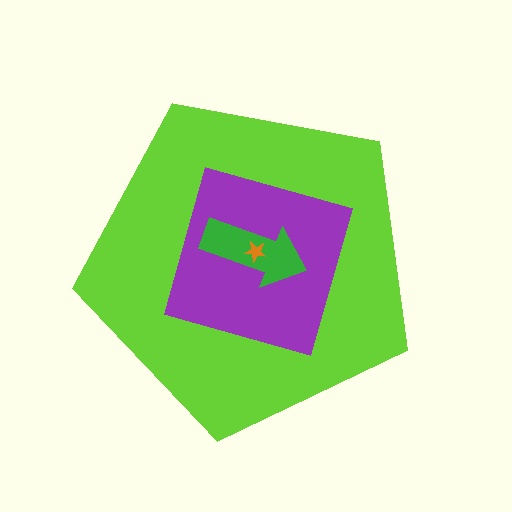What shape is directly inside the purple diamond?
The green arrow.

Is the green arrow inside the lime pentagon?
Yes.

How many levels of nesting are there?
4.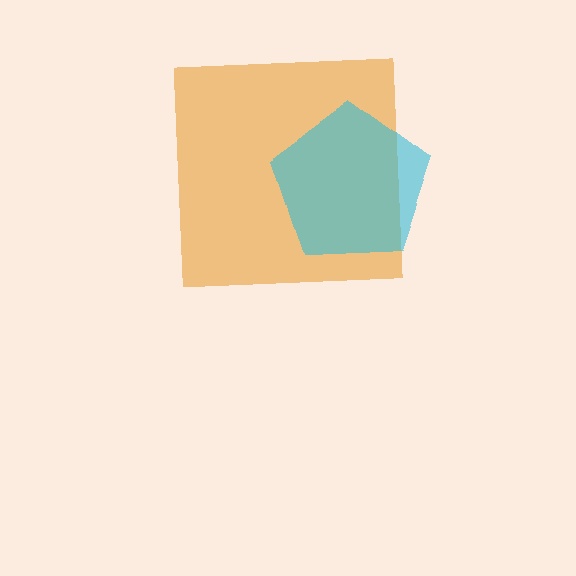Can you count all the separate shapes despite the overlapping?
Yes, there are 2 separate shapes.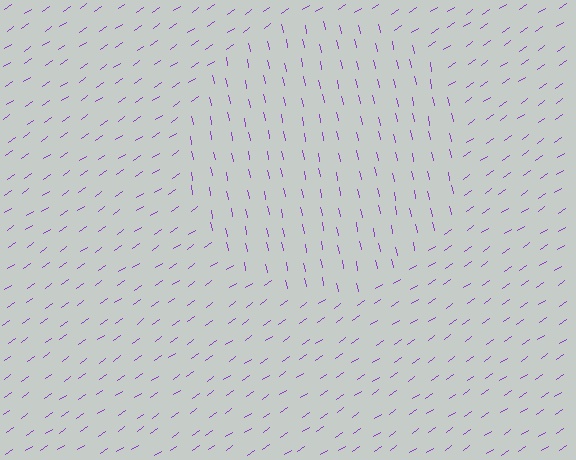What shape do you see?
I see a circle.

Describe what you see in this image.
The image is filled with small purple line segments. A circle region in the image has lines oriented differently from the surrounding lines, creating a visible texture boundary.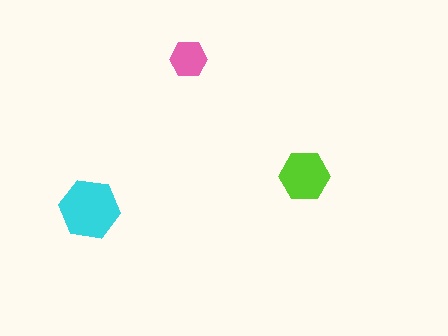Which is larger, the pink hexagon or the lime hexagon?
The lime one.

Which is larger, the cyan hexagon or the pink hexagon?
The cyan one.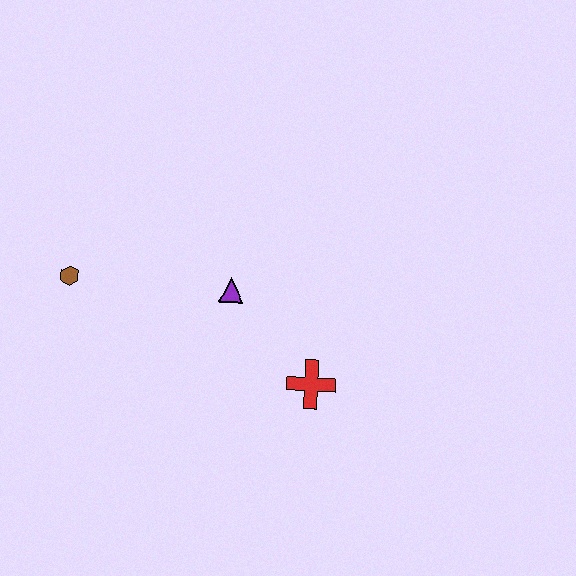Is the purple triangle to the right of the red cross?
No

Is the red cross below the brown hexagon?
Yes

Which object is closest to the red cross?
The purple triangle is closest to the red cross.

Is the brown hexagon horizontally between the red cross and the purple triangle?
No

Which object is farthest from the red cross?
The brown hexagon is farthest from the red cross.